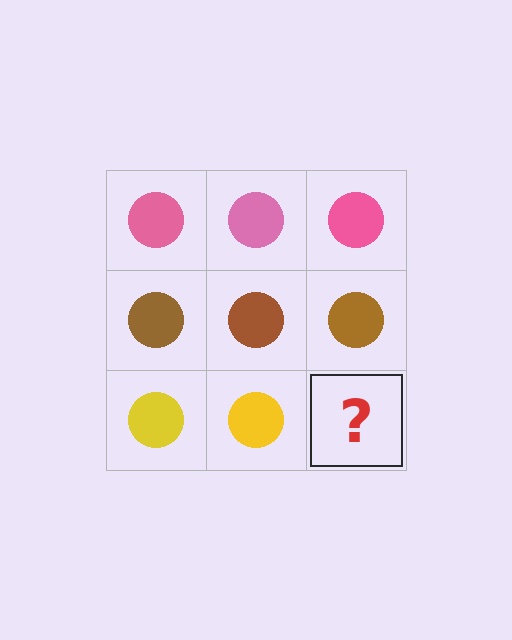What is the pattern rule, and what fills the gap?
The rule is that each row has a consistent color. The gap should be filled with a yellow circle.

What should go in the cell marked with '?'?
The missing cell should contain a yellow circle.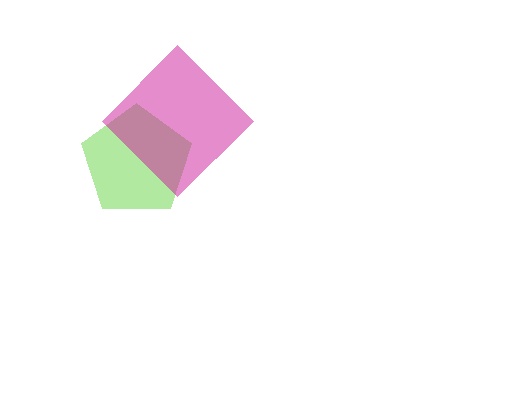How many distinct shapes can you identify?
There are 2 distinct shapes: a lime pentagon, a magenta diamond.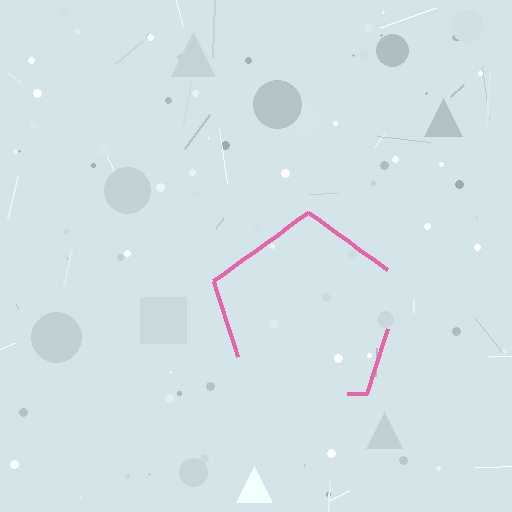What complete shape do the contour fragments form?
The contour fragments form a pentagon.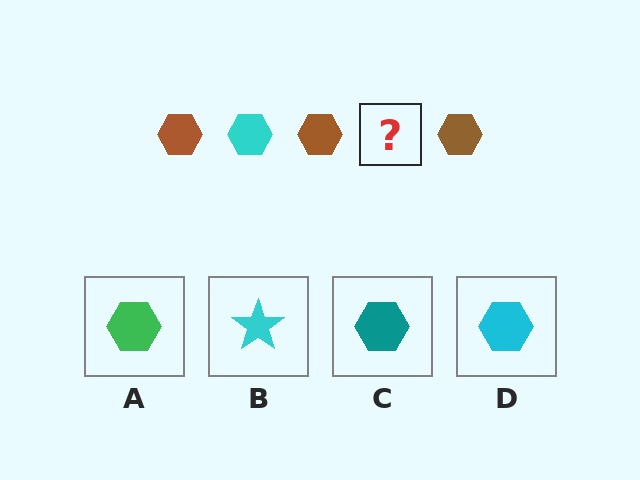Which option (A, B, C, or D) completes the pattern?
D.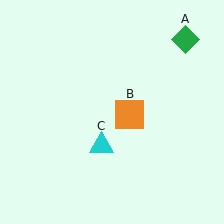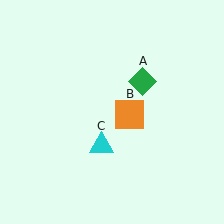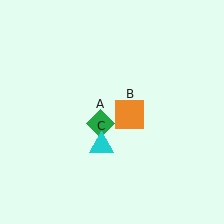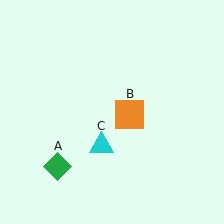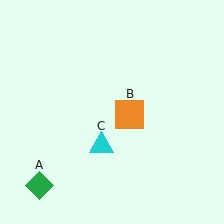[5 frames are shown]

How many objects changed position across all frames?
1 object changed position: green diamond (object A).